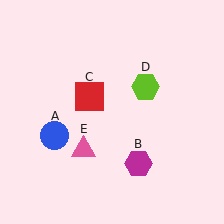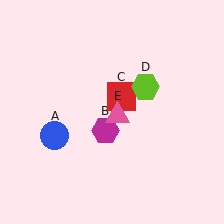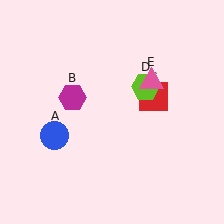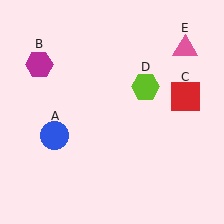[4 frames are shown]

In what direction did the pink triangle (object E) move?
The pink triangle (object E) moved up and to the right.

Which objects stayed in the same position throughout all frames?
Blue circle (object A) and lime hexagon (object D) remained stationary.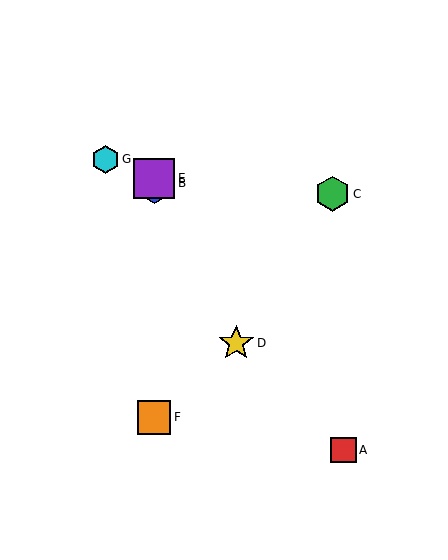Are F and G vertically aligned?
No, F is at x≈154 and G is at x≈105.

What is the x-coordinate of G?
Object G is at x≈105.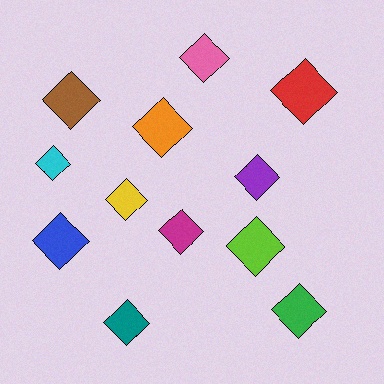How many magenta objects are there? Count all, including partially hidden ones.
There is 1 magenta object.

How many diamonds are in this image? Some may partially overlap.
There are 12 diamonds.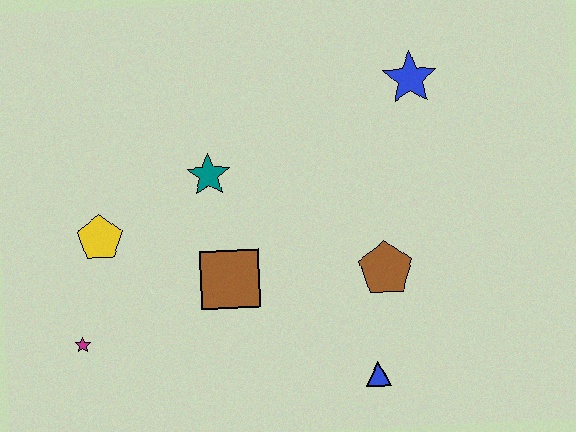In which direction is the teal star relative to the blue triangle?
The teal star is above the blue triangle.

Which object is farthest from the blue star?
The magenta star is farthest from the blue star.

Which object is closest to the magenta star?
The yellow pentagon is closest to the magenta star.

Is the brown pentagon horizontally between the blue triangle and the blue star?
Yes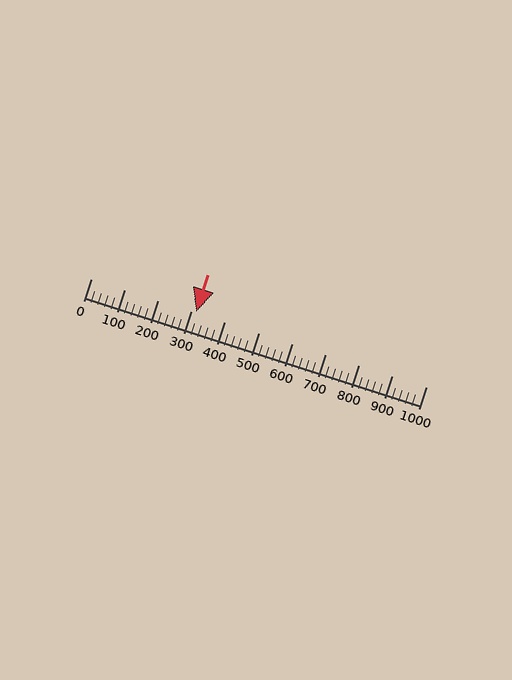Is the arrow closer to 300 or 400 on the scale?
The arrow is closer to 300.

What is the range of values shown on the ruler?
The ruler shows values from 0 to 1000.